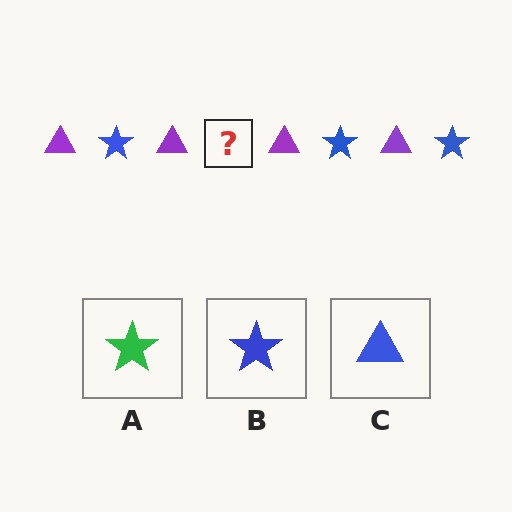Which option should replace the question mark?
Option B.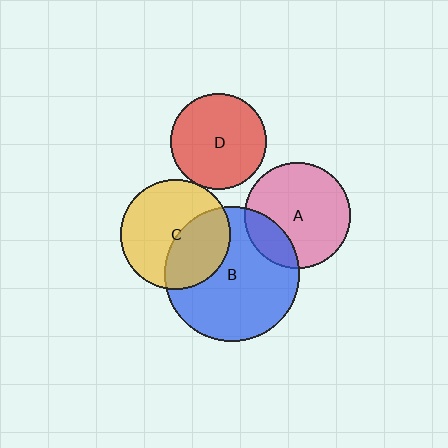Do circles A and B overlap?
Yes.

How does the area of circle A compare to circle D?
Approximately 1.2 times.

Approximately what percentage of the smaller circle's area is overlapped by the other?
Approximately 20%.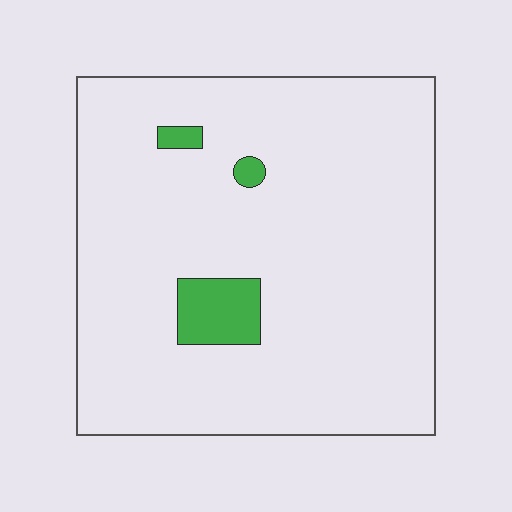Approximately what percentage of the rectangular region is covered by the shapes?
Approximately 5%.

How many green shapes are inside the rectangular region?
3.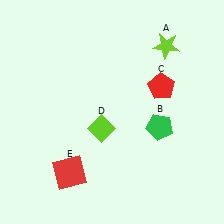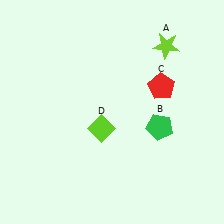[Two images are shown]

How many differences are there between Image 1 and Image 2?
There is 1 difference between the two images.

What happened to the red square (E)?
The red square (E) was removed in Image 2. It was in the bottom-left area of Image 1.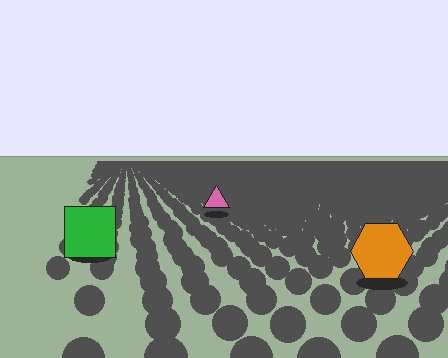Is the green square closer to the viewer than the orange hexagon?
No. The orange hexagon is closer — you can tell from the texture gradient: the ground texture is coarser near it.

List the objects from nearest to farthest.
From nearest to farthest: the orange hexagon, the green square, the pink triangle.